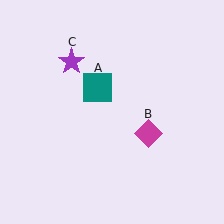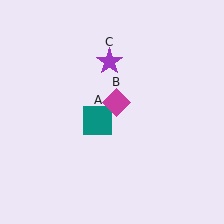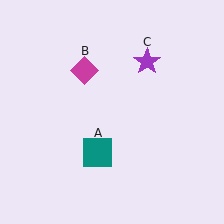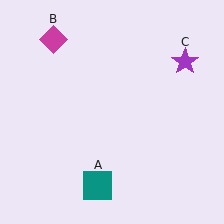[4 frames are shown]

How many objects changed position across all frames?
3 objects changed position: teal square (object A), magenta diamond (object B), purple star (object C).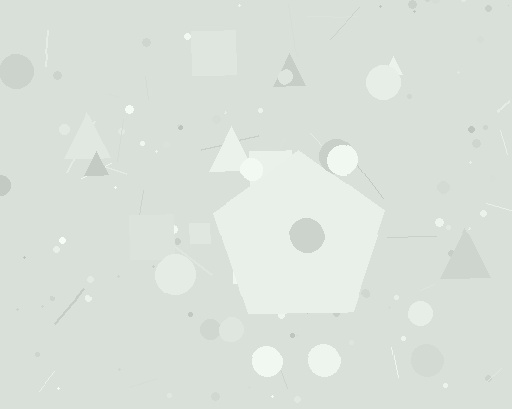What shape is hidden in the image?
A pentagon is hidden in the image.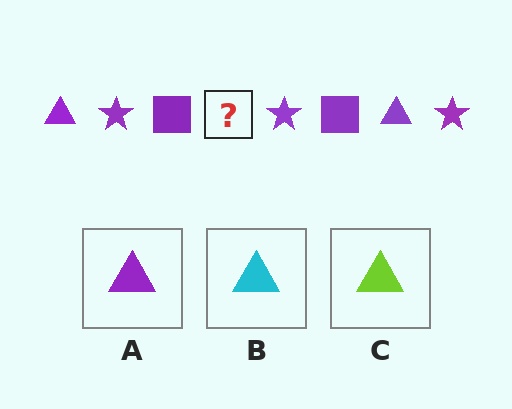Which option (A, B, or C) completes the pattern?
A.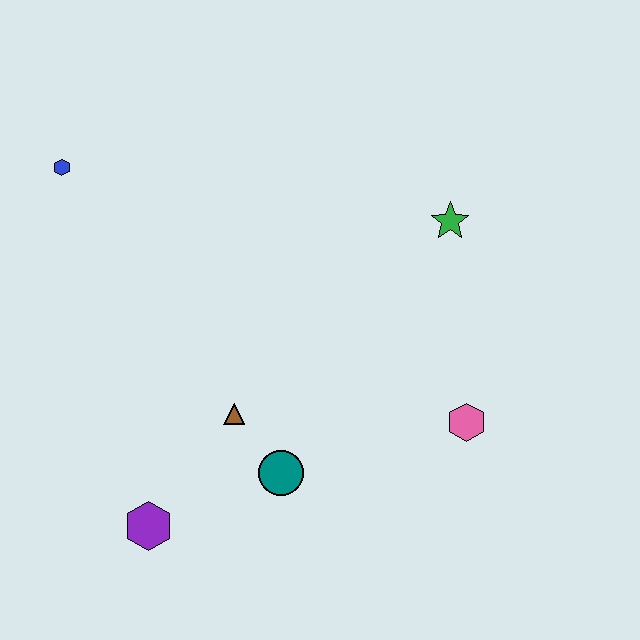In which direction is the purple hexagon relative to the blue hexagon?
The purple hexagon is below the blue hexagon.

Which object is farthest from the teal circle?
The blue hexagon is farthest from the teal circle.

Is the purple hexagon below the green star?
Yes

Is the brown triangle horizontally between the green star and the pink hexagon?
No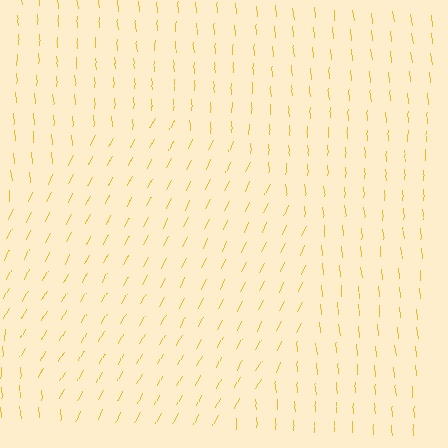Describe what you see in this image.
The image is filled with small yellow line segments. A circle region in the image has lines oriented differently from the surrounding lines, creating a visible texture boundary.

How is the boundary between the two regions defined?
The boundary is defined purely by a change in line orientation (approximately 33 degrees difference). All lines are the same color and thickness.